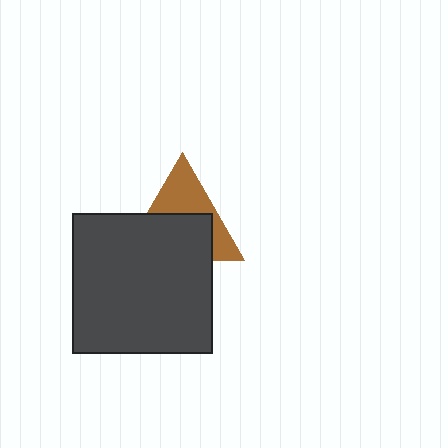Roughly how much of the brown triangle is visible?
A small part of it is visible (roughly 44%).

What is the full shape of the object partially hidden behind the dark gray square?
The partially hidden object is a brown triangle.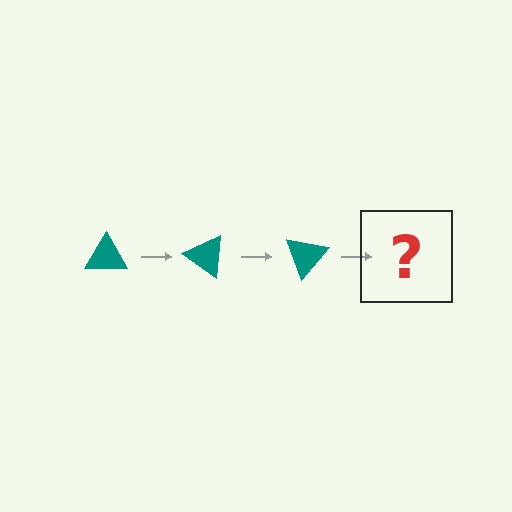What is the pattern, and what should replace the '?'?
The pattern is that the triangle rotates 35 degrees each step. The '?' should be a teal triangle rotated 105 degrees.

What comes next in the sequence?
The next element should be a teal triangle rotated 105 degrees.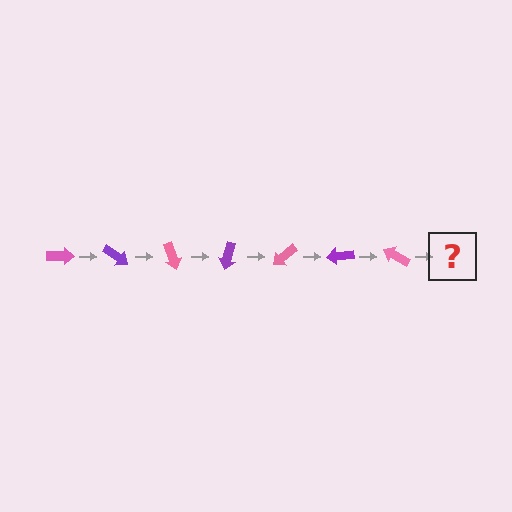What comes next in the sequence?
The next element should be a purple arrow, rotated 245 degrees from the start.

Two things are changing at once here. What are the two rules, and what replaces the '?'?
The two rules are that it rotates 35 degrees each step and the color cycles through pink and purple. The '?' should be a purple arrow, rotated 245 degrees from the start.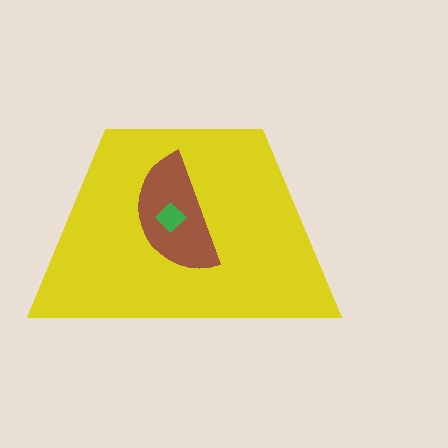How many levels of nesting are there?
3.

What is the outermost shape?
The yellow trapezoid.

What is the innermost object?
The green diamond.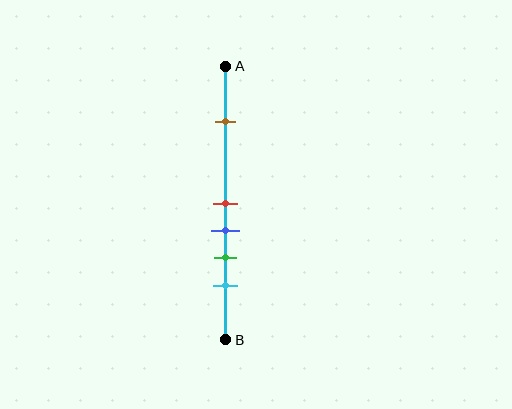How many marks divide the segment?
There are 5 marks dividing the segment.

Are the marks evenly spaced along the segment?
No, the marks are not evenly spaced.